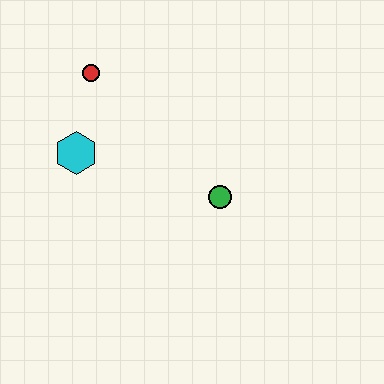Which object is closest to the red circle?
The cyan hexagon is closest to the red circle.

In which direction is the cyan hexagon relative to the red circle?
The cyan hexagon is below the red circle.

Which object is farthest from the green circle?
The red circle is farthest from the green circle.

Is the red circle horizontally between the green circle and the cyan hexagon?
Yes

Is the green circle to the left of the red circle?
No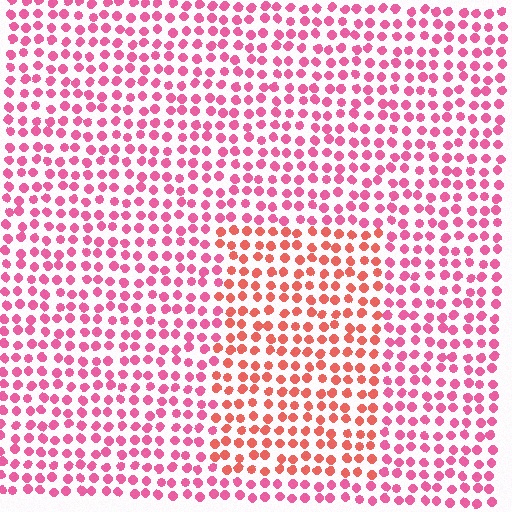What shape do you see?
I see a rectangle.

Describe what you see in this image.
The image is filled with small pink elements in a uniform arrangement. A rectangle-shaped region is visible where the elements are tinted to a slightly different hue, forming a subtle color boundary.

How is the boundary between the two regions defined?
The boundary is defined purely by a slight shift in hue (about 31 degrees). Spacing, size, and orientation are identical on both sides.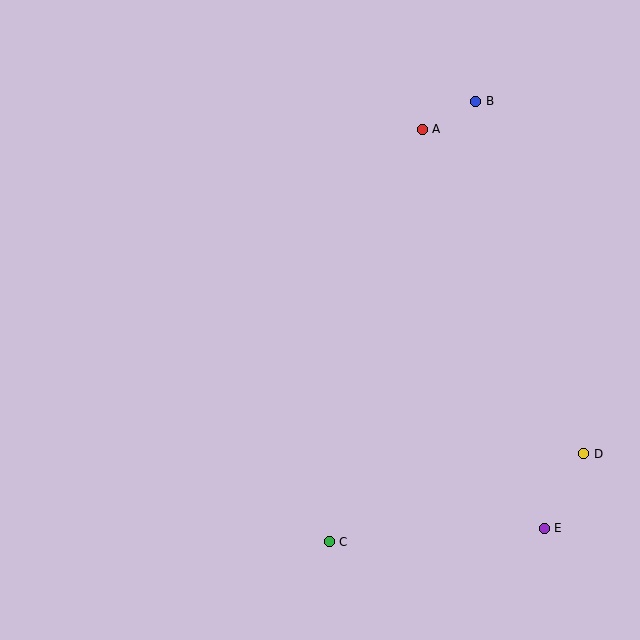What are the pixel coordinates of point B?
Point B is at (476, 101).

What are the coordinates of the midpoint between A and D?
The midpoint between A and D is at (503, 291).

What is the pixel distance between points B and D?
The distance between B and D is 368 pixels.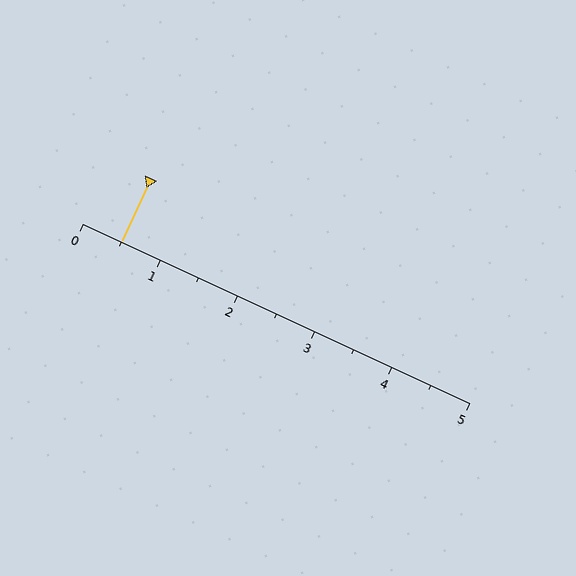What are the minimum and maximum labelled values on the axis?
The axis runs from 0 to 5.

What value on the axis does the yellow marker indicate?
The marker indicates approximately 0.5.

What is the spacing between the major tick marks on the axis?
The major ticks are spaced 1 apart.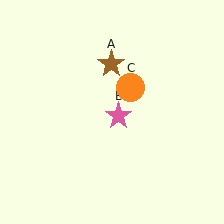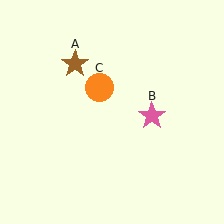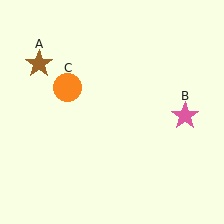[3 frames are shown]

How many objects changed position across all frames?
3 objects changed position: brown star (object A), pink star (object B), orange circle (object C).